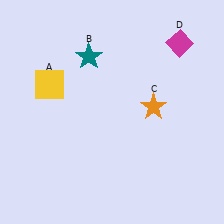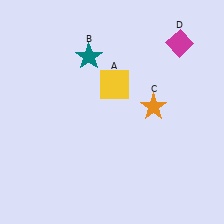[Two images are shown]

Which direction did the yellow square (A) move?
The yellow square (A) moved right.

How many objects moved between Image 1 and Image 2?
1 object moved between the two images.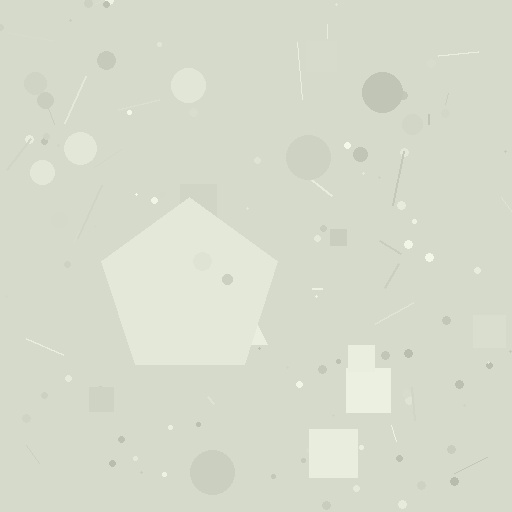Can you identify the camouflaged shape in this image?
The camouflaged shape is a pentagon.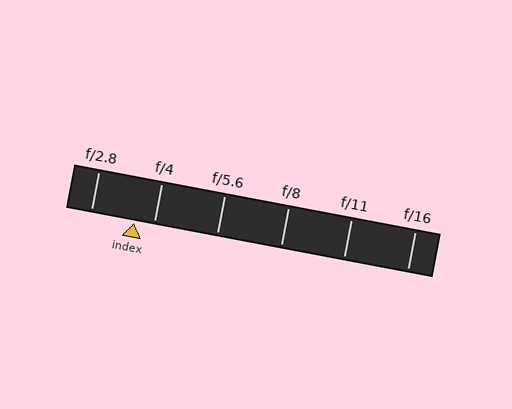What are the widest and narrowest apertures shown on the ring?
The widest aperture shown is f/2.8 and the narrowest is f/16.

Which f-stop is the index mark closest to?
The index mark is closest to f/4.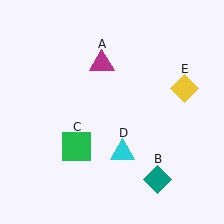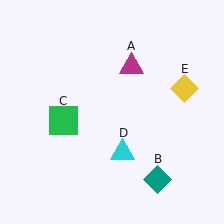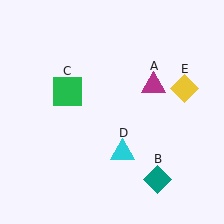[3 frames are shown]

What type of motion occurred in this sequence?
The magenta triangle (object A), green square (object C) rotated clockwise around the center of the scene.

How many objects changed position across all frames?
2 objects changed position: magenta triangle (object A), green square (object C).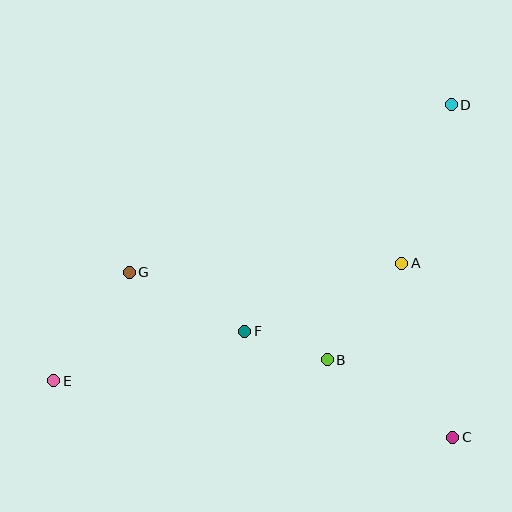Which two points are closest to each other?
Points B and F are closest to each other.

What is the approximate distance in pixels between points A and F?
The distance between A and F is approximately 171 pixels.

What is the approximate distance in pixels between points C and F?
The distance between C and F is approximately 233 pixels.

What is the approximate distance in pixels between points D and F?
The distance between D and F is approximately 306 pixels.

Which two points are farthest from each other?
Points D and E are farthest from each other.